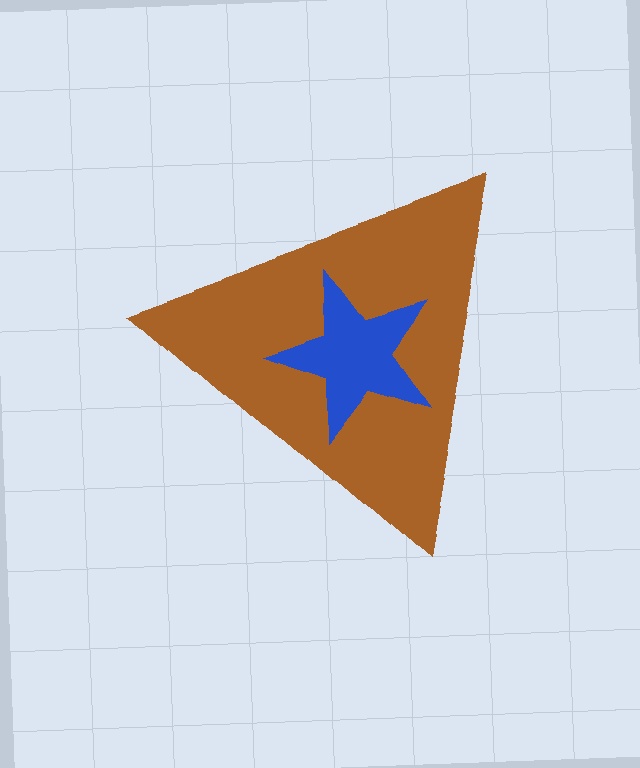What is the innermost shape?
The blue star.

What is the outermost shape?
The brown triangle.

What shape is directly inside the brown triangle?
The blue star.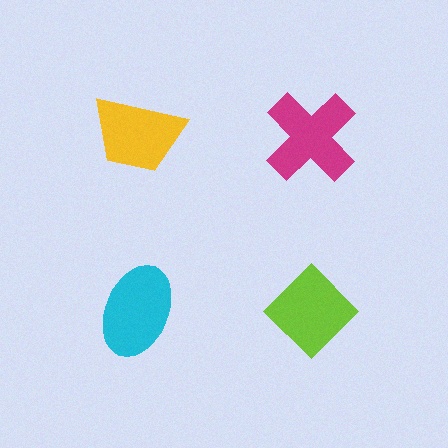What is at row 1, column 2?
A magenta cross.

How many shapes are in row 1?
2 shapes.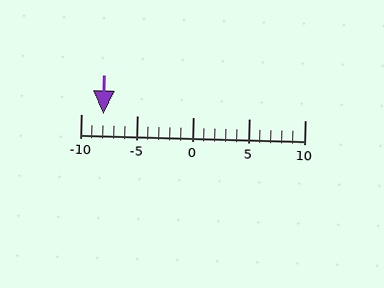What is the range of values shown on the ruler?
The ruler shows values from -10 to 10.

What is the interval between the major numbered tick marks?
The major tick marks are spaced 5 units apart.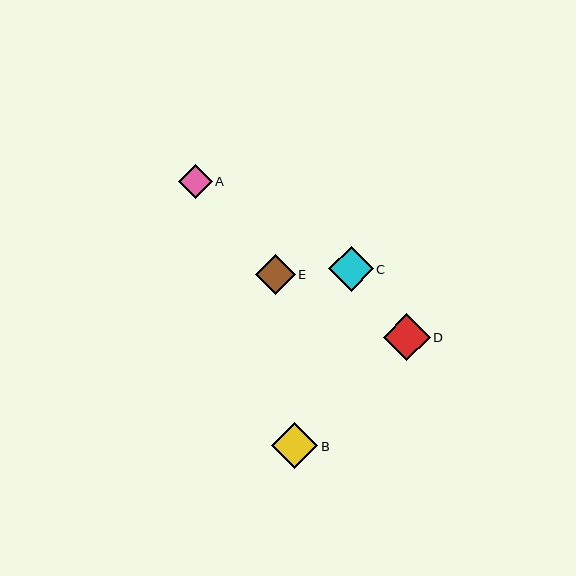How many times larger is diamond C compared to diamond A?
Diamond C is approximately 1.3 times the size of diamond A.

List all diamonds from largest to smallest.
From largest to smallest: D, B, C, E, A.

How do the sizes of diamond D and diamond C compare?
Diamond D and diamond C are approximately the same size.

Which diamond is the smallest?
Diamond A is the smallest with a size of approximately 34 pixels.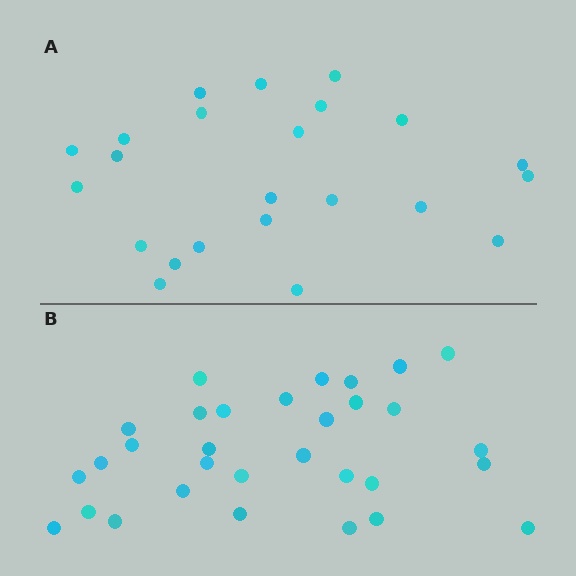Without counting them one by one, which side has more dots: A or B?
Region B (the bottom region) has more dots.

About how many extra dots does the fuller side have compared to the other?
Region B has roughly 8 or so more dots than region A.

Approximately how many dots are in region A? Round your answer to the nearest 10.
About 20 dots. (The exact count is 23, which rounds to 20.)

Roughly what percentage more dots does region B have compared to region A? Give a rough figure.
About 35% more.